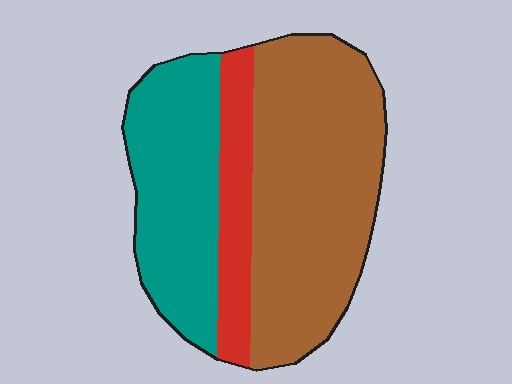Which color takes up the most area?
Brown, at roughly 55%.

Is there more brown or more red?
Brown.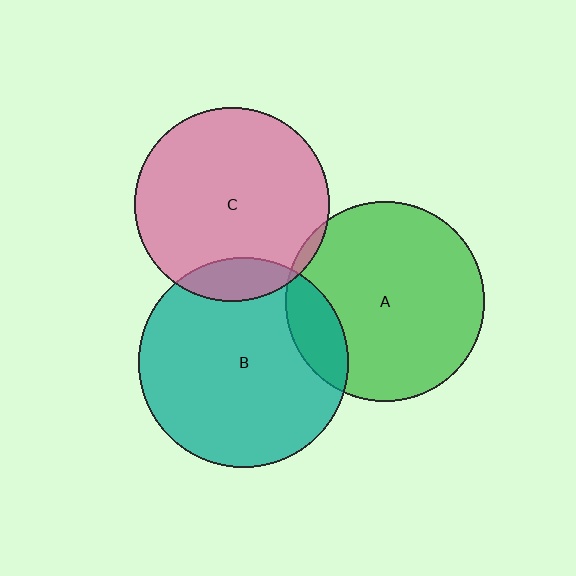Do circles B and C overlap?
Yes.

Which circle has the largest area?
Circle B (teal).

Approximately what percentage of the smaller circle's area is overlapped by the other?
Approximately 15%.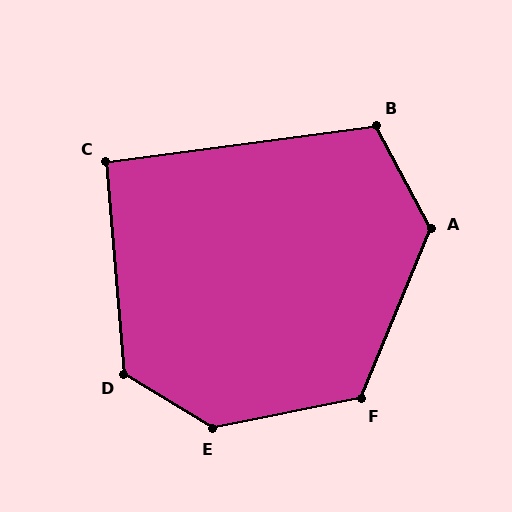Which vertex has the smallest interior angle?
C, at approximately 93 degrees.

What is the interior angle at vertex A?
Approximately 129 degrees (obtuse).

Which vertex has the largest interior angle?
E, at approximately 138 degrees.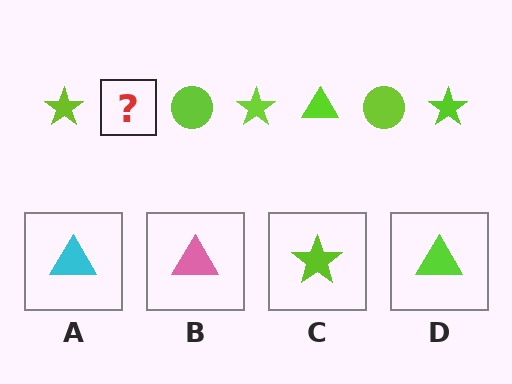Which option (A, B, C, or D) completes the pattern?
D.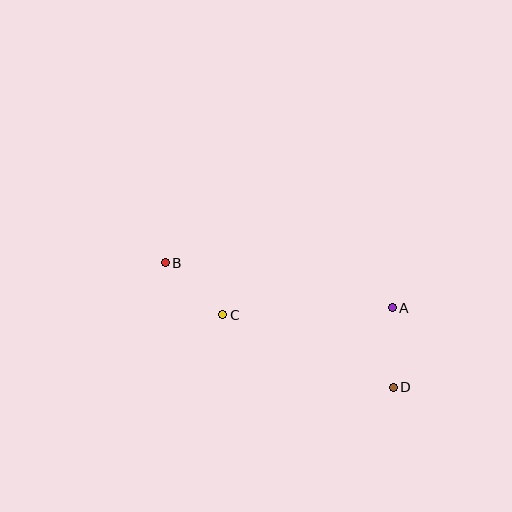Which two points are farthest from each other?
Points B and D are farthest from each other.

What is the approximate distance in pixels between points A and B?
The distance between A and B is approximately 231 pixels.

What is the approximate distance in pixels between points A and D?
The distance between A and D is approximately 80 pixels.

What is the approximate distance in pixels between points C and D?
The distance between C and D is approximately 185 pixels.